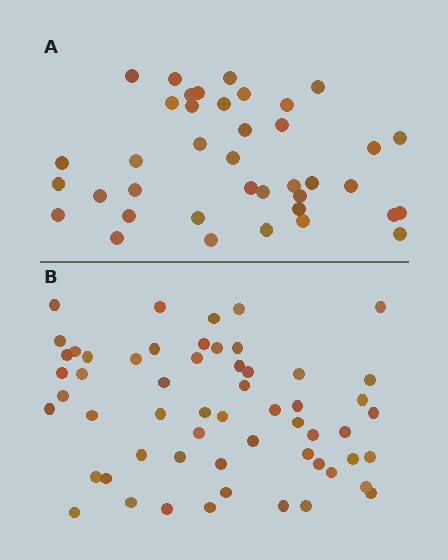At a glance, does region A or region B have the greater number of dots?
Region B (the bottom region) has more dots.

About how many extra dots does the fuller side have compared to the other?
Region B has approximately 20 more dots than region A.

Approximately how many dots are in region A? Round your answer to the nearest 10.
About 40 dots. (The exact count is 39, which rounds to 40.)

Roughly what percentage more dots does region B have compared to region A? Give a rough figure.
About 45% more.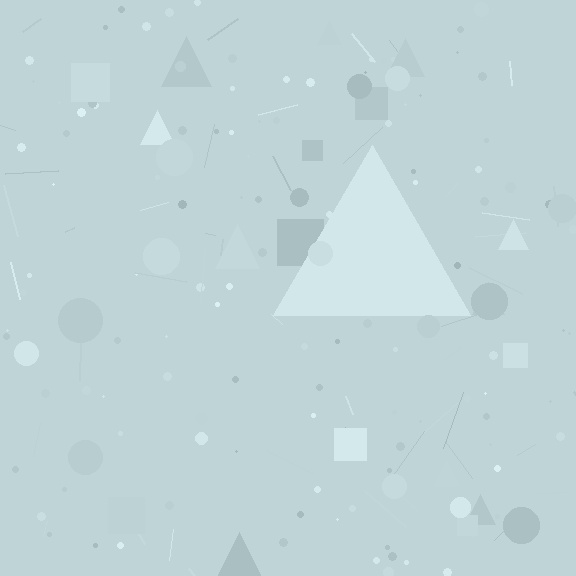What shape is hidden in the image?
A triangle is hidden in the image.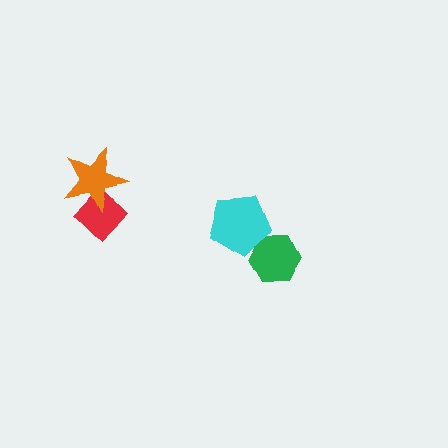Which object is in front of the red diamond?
The orange star is in front of the red diamond.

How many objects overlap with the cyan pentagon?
1 object overlaps with the cyan pentagon.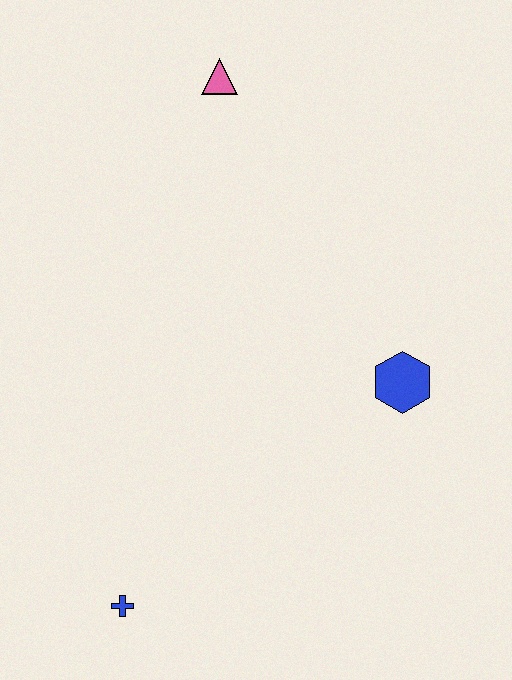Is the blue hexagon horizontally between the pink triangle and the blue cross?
No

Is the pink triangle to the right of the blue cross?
Yes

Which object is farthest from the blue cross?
The pink triangle is farthest from the blue cross.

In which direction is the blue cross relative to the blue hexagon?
The blue cross is to the left of the blue hexagon.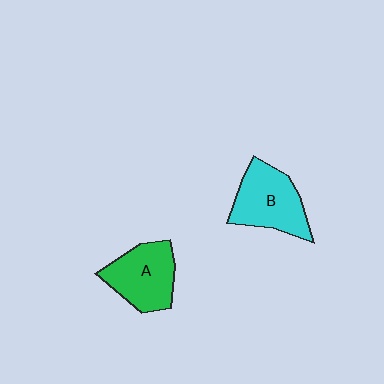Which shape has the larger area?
Shape B (cyan).